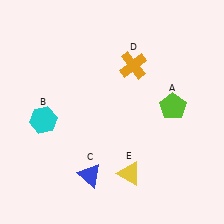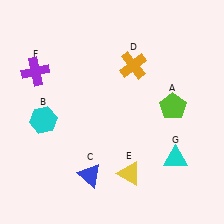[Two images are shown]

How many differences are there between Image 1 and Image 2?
There are 2 differences between the two images.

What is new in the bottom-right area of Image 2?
A cyan triangle (G) was added in the bottom-right area of Image 2.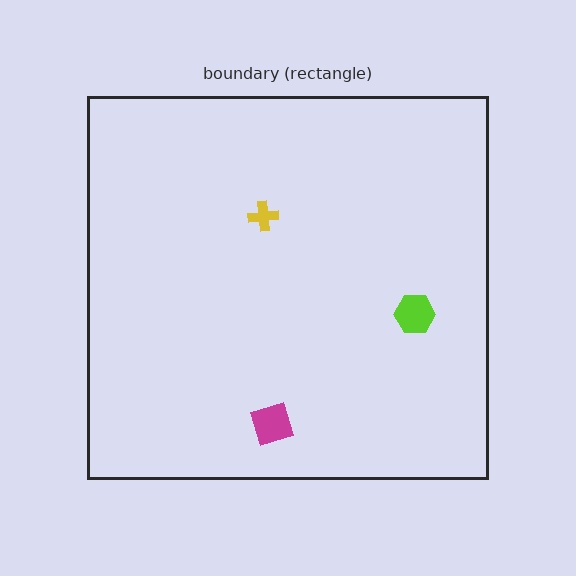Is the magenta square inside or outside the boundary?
Inside.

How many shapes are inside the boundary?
3 inside, 0 outside.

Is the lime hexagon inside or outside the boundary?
Inside.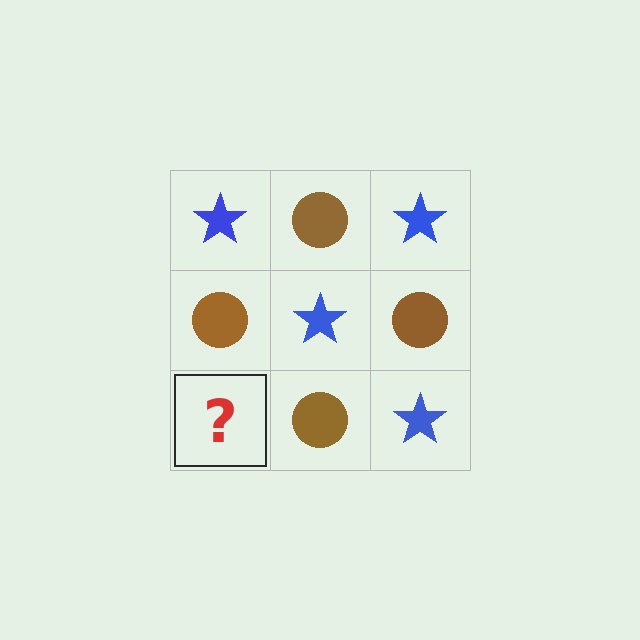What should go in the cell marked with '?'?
The missing cell should contain a blue star.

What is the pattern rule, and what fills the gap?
The rule is that it alternates blue star and brown circle in a checkerboard pattern. The gap should be filled with a blue star.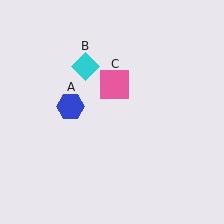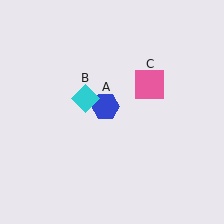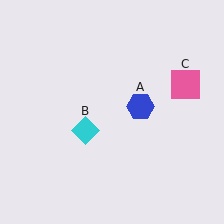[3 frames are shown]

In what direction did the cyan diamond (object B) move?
The cyan diamond (object B) moved down.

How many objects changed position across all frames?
3 objects changed position: blue hexagon (object A), cyan diamond (object B), pink square (object C).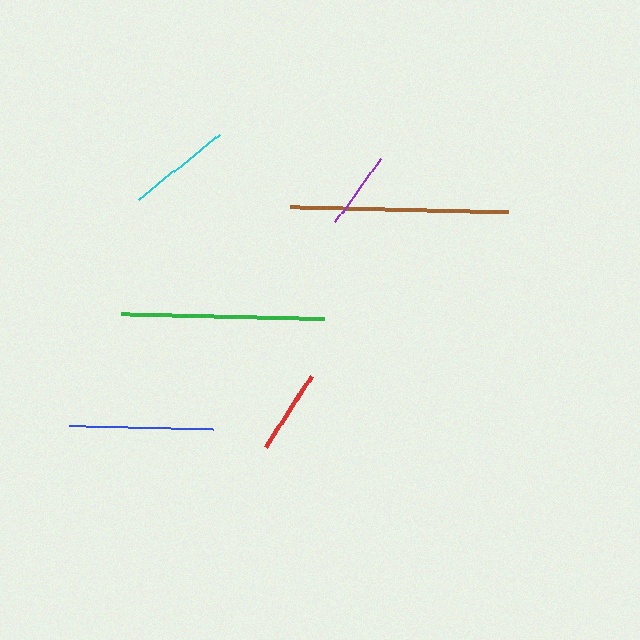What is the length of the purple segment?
The purple segment is approximately 78 pixels long.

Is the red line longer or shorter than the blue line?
The blue line is longer than the red line.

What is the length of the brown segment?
The brown segment is approximately 218 pixels long.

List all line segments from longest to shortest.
From longest to shortest: brown, green, blue, cyan, red, purple.